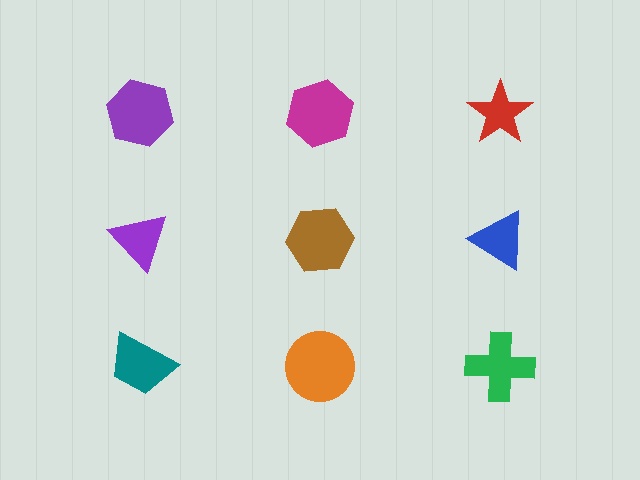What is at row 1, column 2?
A magenta hexagon.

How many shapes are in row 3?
3 shapes.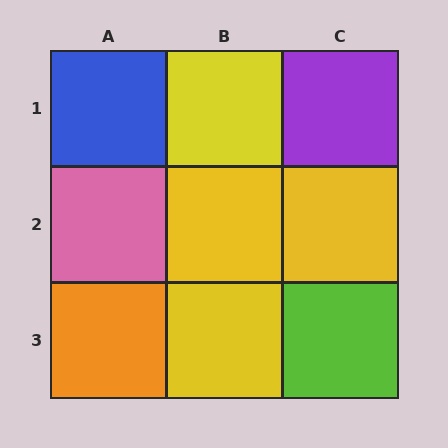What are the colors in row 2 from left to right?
Pink, yellow, yellow.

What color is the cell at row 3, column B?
Yellow.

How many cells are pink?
1 cell is pink.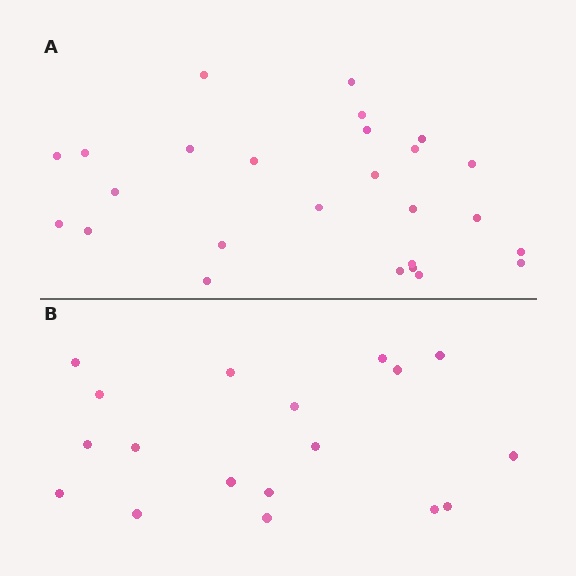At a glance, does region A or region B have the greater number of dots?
Region A (the top region) has more dots.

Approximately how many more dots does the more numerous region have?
Region A has roughly 8 or so more dots than region B.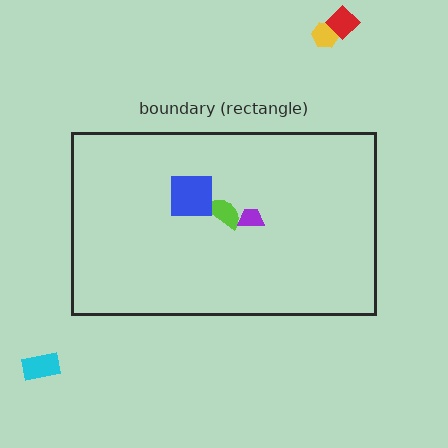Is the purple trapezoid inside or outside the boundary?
Inside.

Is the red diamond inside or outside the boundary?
Outside.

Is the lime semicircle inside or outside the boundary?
Inside.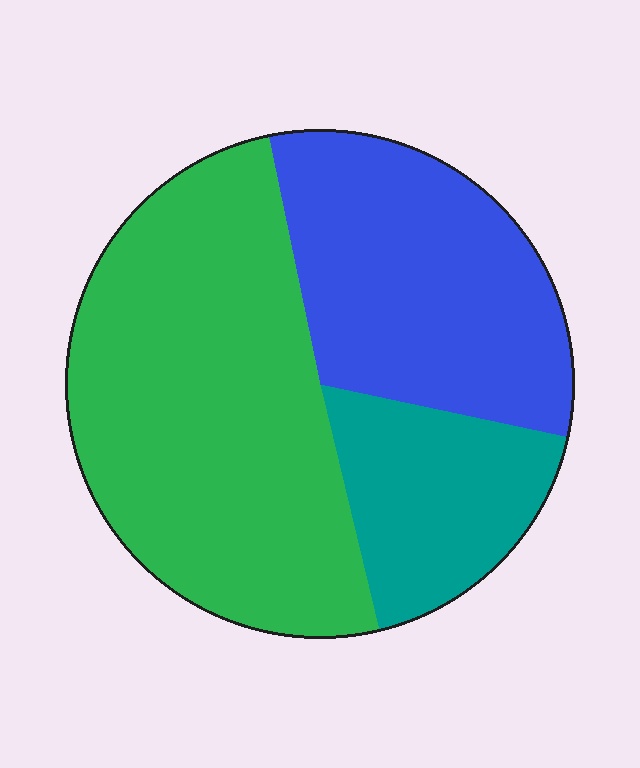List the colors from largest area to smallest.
From largest to smallest: green, blue, teal.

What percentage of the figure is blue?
Blue takes up between a sixth and a third of the figure.